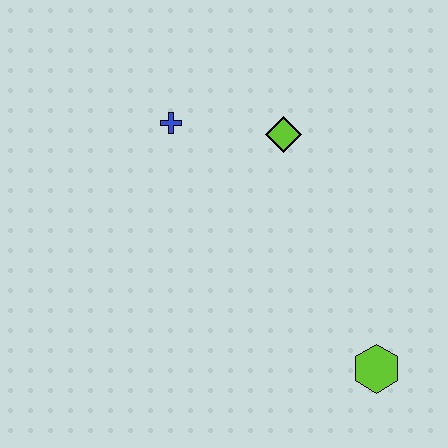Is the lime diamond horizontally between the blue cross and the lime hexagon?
Yes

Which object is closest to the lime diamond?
The blue cross is closest to the lime diamond.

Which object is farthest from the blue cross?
The lime hexagon is farthest from the blue cross.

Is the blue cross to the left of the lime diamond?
Yes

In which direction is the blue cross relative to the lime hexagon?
The blue cross is above the lime hexagon.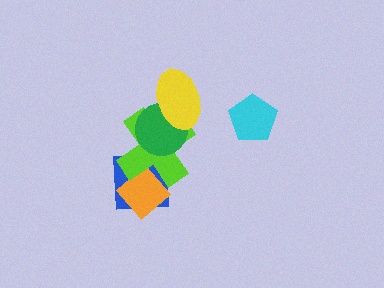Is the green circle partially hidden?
Yes, it is partially covered by another shape.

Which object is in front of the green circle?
The yellow ellipse is in front of the green circle.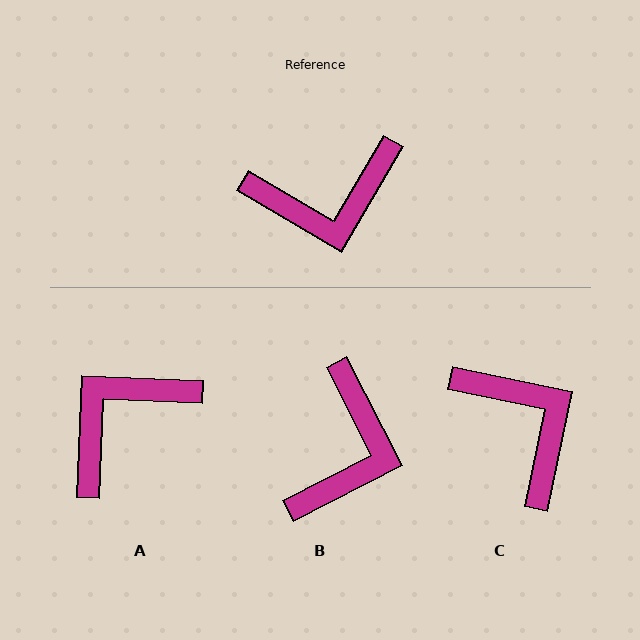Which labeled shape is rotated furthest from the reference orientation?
A, about 152 degrees away.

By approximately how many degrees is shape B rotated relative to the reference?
Approximately 57 degrees counter-clockwise.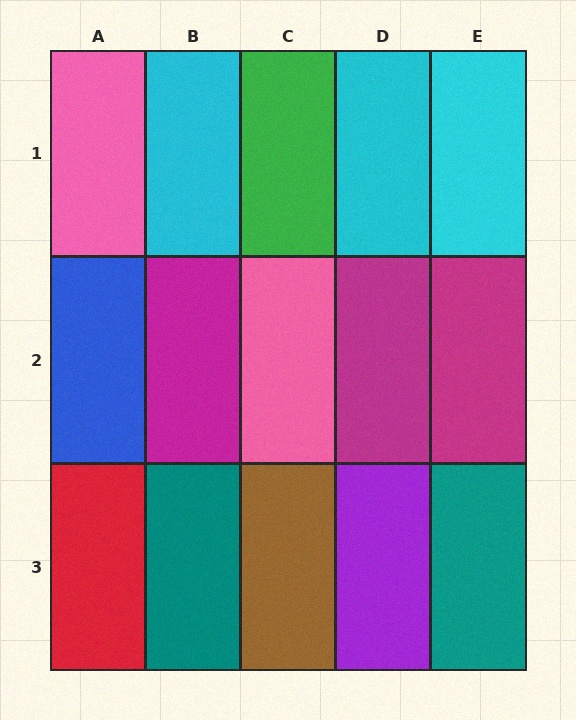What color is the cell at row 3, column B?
Teal.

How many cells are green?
1 cell is green.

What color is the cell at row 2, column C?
Pink.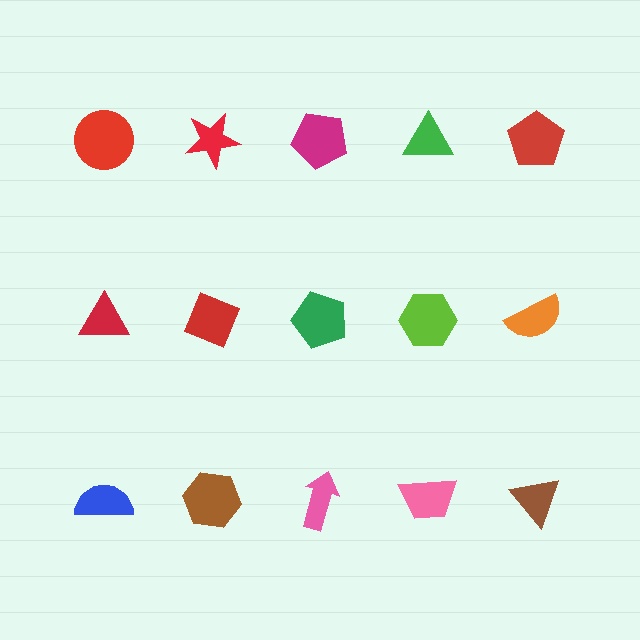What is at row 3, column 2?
A brown hexagon.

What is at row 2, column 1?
A red triangle.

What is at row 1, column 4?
A green triangle.